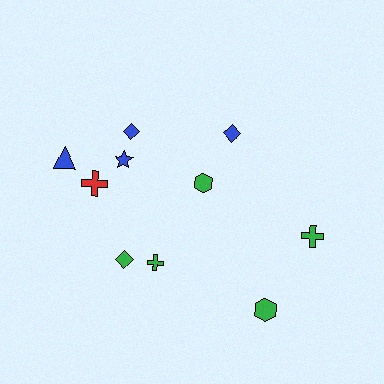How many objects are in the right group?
There are 4 objects.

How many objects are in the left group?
There are 6 objects.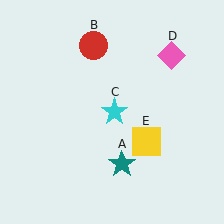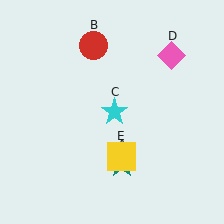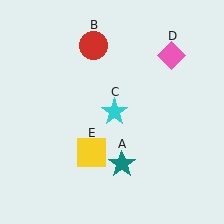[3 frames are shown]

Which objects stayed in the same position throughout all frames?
Teal star (object A) and red circle (object B) and cyan star (object C) and pink diamond (object D) remained stationary.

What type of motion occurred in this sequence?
The yellow square (object E) rotated clockwise around the center of the scene.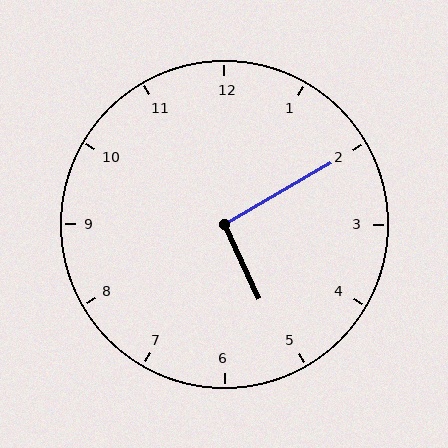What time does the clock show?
5:10.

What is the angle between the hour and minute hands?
Approximately 95 degrees.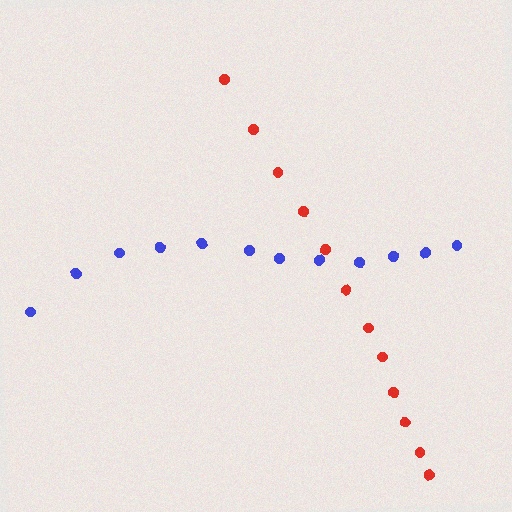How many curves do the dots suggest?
There are 2 distinct paths.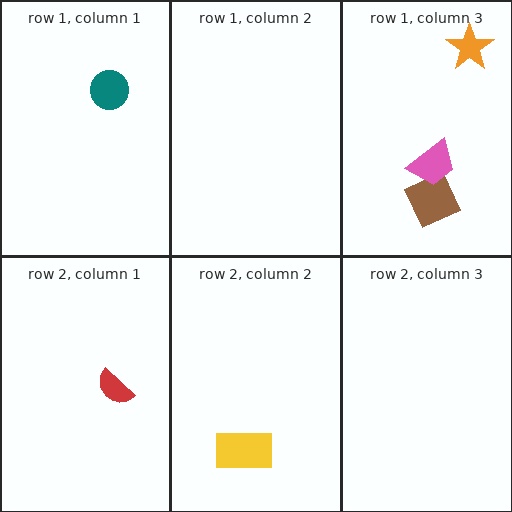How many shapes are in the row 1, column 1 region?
1.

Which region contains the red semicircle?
The row 2, column 1 region.